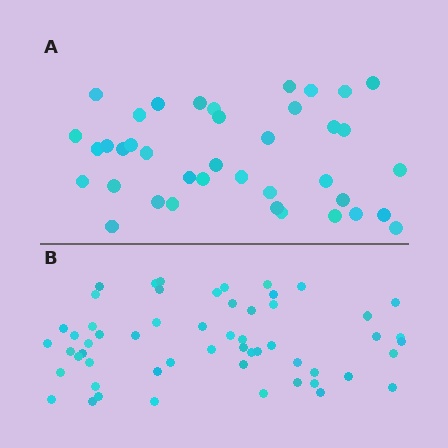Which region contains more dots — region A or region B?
Region B (the bottom region) has more dots.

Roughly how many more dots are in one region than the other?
Region B has approximately 15 more dots than region A.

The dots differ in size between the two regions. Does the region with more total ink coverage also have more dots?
No. Region A has more total ink coverage because its dots are larger, but region B actually contains more individual dots. Total area can be misleading — the number of items is what matters here.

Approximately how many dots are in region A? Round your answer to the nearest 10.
About 40 dots. (The exact count is 39, which rounds to 40.)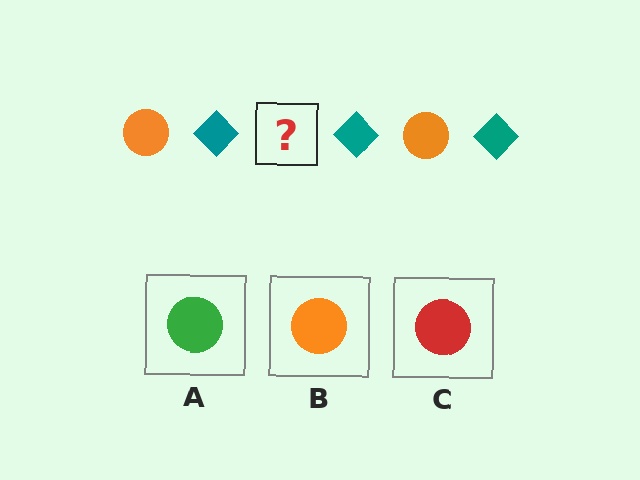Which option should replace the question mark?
Option B.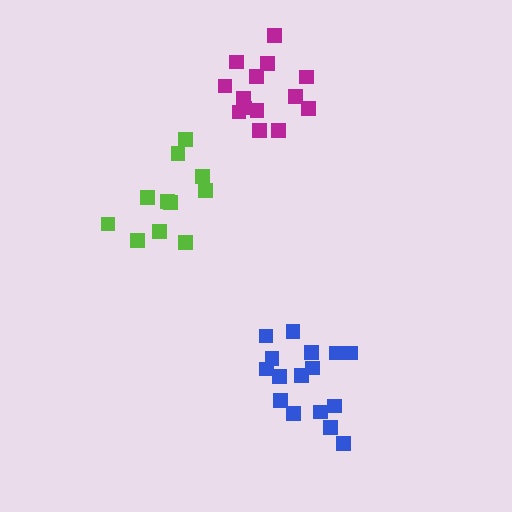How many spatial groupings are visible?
There are 3 spatial groupings.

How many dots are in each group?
Group 1: 14 dots, Group 2: 16 dots, Group 3: 11 dots (41 total).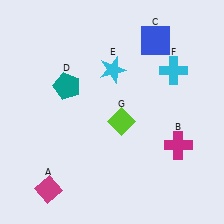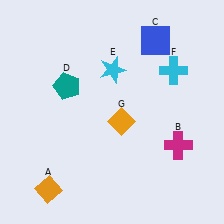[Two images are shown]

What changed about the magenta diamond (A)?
In Image 1, A is magenta. In Image 2, it changed to orange.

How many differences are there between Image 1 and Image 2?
There are 2 differences between the two images.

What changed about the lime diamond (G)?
In Image 1, G is lime. In Image 2, it changed to orange.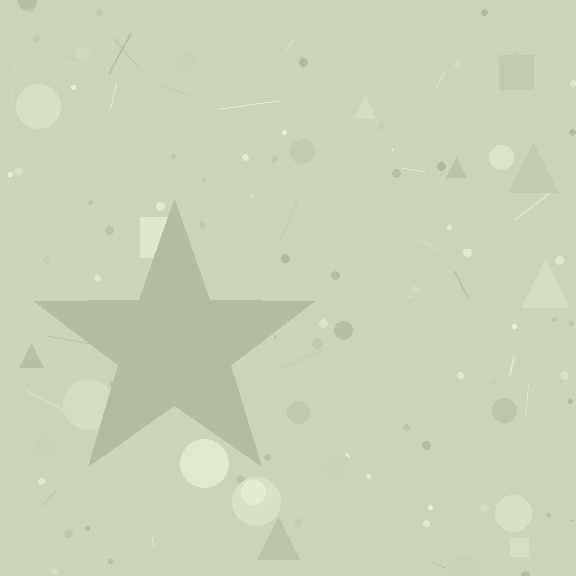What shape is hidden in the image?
A star is hidden in the image.